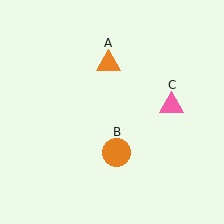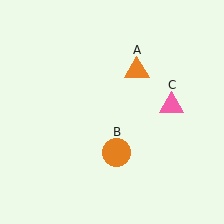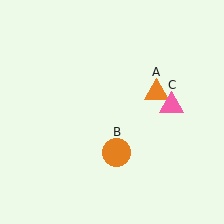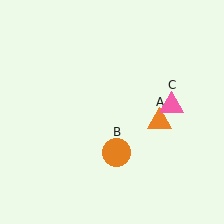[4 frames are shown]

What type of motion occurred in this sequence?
The orange triangle (object A) rotated clockwise around the center of the scene.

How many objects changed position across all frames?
1 object changed position: orange triangle (object A).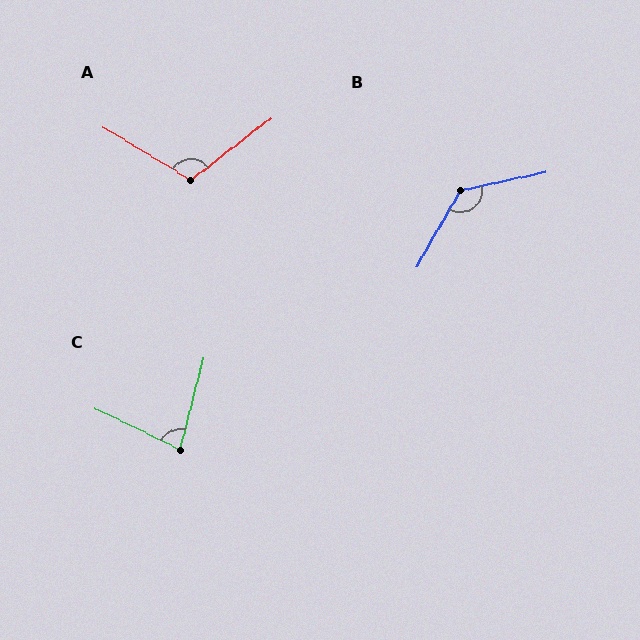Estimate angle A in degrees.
Approximately 111 degrees.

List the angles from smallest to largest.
C (78°), A (111°), B (131°).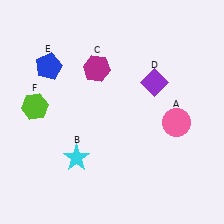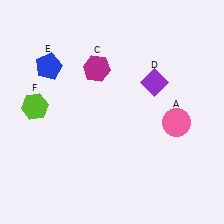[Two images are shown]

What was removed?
The cyan star (B) was removed in Image 2.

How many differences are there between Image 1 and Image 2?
There is 1 difference between the two images.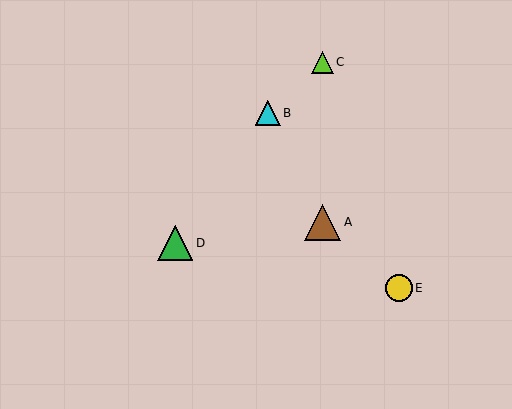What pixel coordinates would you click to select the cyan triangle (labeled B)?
Click at (268, 113) to select the cyan triangle B.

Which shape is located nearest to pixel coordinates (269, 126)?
The cyan triangle (labeled B) at (268, 113) is nearest to that location.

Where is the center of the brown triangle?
The center of the brown triangle is at (323, 222).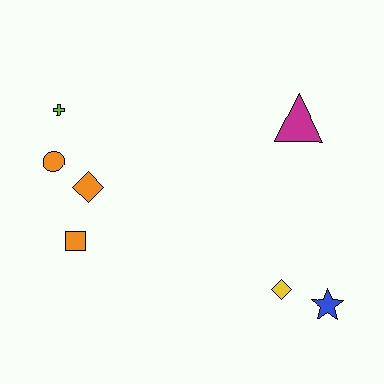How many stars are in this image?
There is 1 star.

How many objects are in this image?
There are 7 objects.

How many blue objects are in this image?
There is 1 blue object.